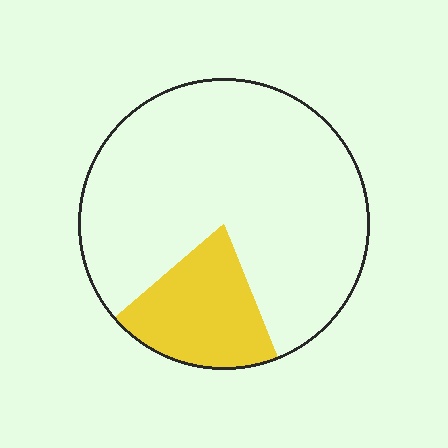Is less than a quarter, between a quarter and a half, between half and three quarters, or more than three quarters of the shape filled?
Less than a quarter.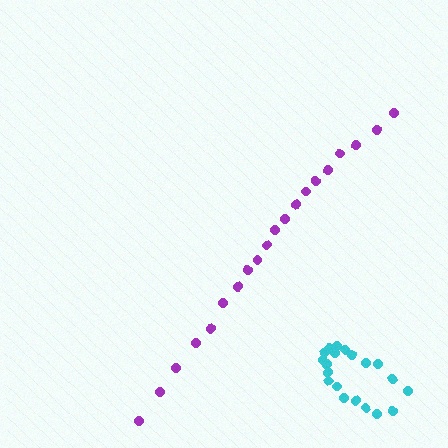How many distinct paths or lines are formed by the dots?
There are 2 distinct paths.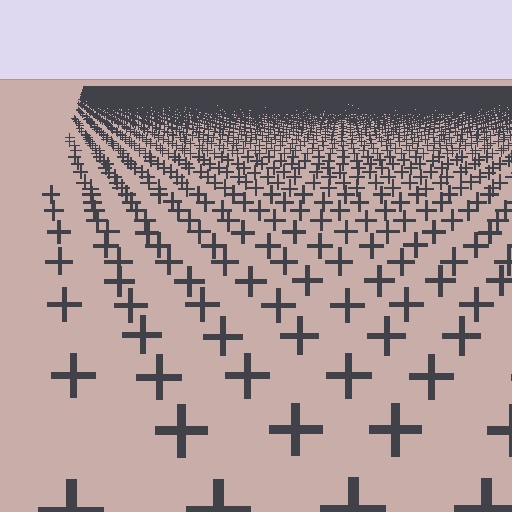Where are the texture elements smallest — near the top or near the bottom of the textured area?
Near the top.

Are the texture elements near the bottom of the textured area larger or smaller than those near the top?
Larger. Near the bottom, elements are closer to the viewer and appear at a bigger on-screen size.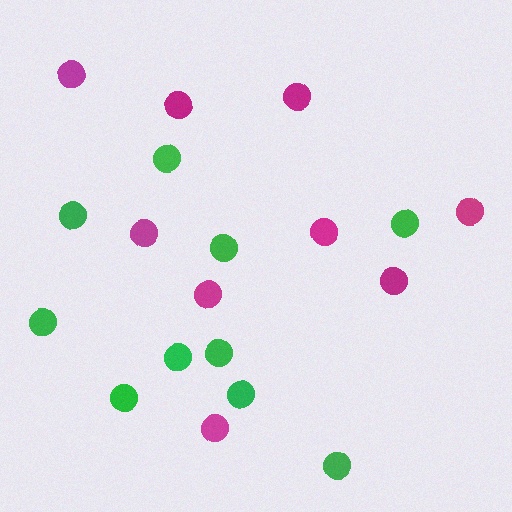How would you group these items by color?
There are 2 groups: one group of magenta circles (9) and one group of green circles (10).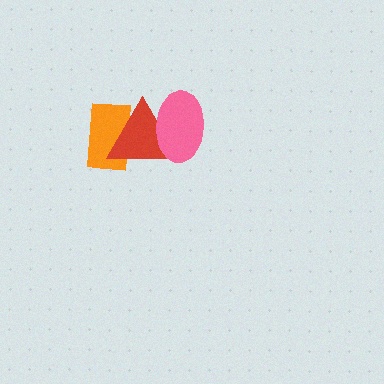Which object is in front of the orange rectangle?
The red triangle is in front of the orange rectangle.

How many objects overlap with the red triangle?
2 objects overlap with the red triangle.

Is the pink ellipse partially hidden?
No, no other shape covers it.